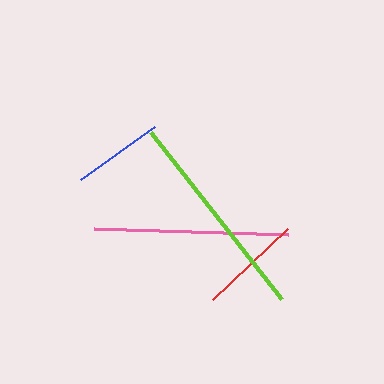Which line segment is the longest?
The lime line is the longest at approximately 212 pixels.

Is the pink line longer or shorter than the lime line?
The lime line is longer than the pink line.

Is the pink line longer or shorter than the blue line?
The pink line is longer than the blue line.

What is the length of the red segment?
The red segment is approximately 103 pixels long.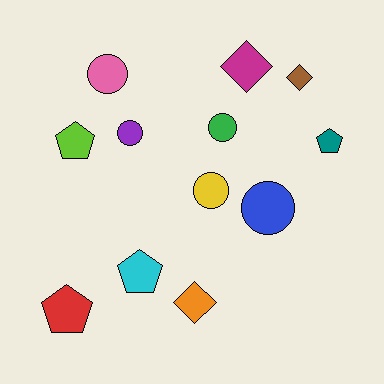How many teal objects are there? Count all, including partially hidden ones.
There is 1 teal object.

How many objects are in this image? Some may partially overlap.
There are 12 objects.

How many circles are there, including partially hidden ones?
There are 5 circles.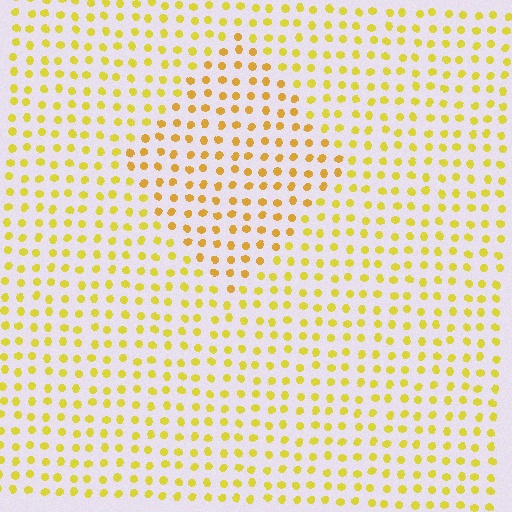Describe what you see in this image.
The image is filled with small yellow elements in a uniform arrangement. A diamond-shaped region is visible where the elements are tinted to a slightly different hue, forming a subtle color boundary.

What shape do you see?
I see a diamond.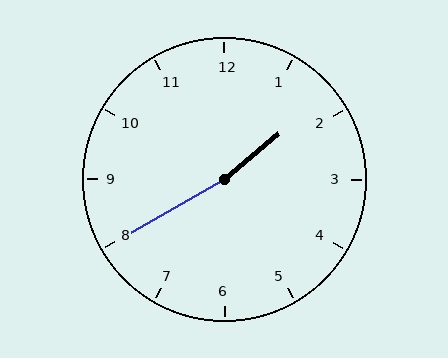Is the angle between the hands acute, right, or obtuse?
It is obtuse.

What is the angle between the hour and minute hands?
Approximately 170 degrees.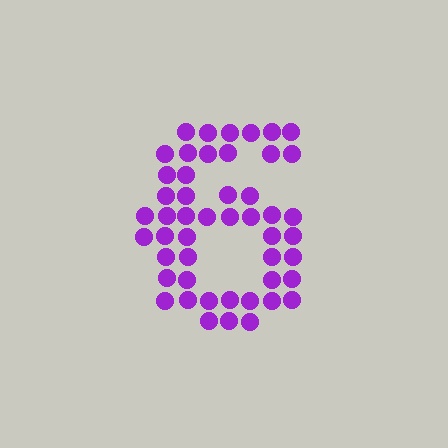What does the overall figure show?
The overall figure shows the digit 6.